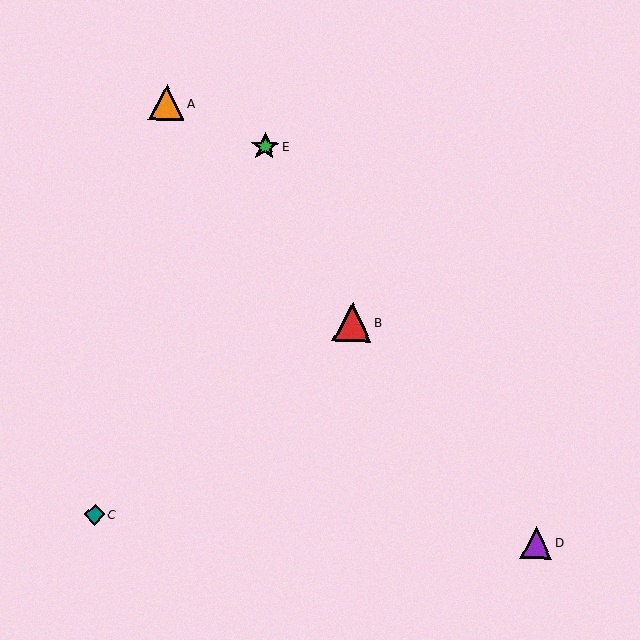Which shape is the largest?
The red triangle (labeled B) is the largest.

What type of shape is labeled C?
Shape C is a teal diamond.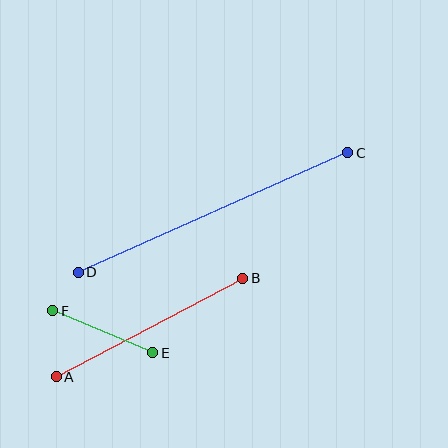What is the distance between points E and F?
The distance is approximately 108 pixels.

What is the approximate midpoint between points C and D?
The midpoint is at approximately (213, 213) pixels.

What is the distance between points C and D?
The distance is approximately 295 pixels.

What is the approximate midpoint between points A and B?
The midpoint is at approximately (149, 328) pixels.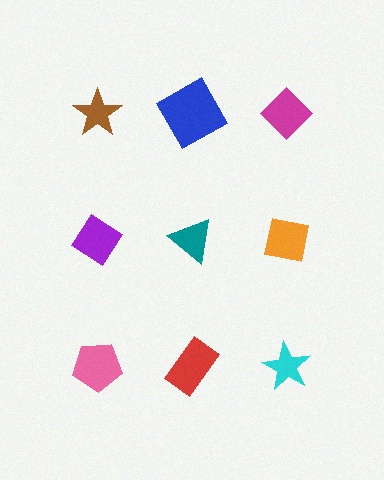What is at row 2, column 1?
A purple diamond.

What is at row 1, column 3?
A magenta diamond.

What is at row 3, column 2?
A red rectangle.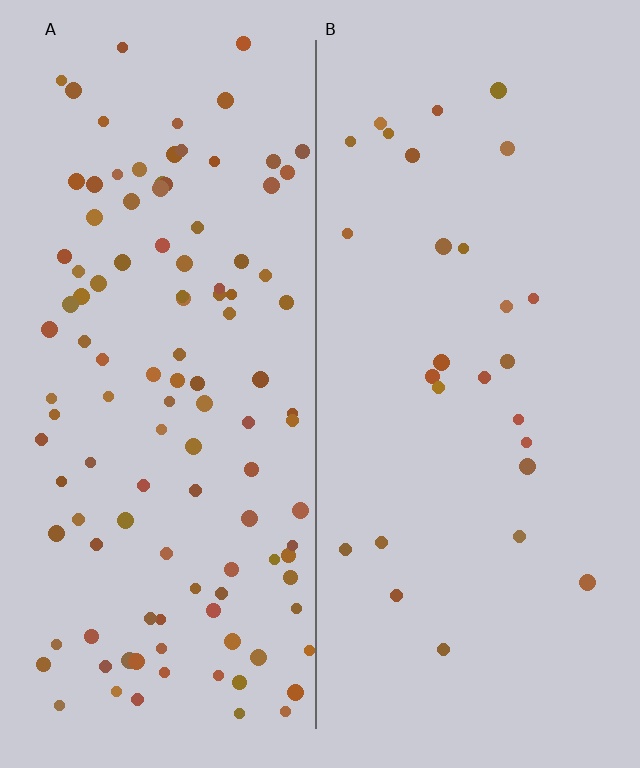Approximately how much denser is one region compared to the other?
Approximately 4.1× — region A over region B.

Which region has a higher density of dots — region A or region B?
A (the left).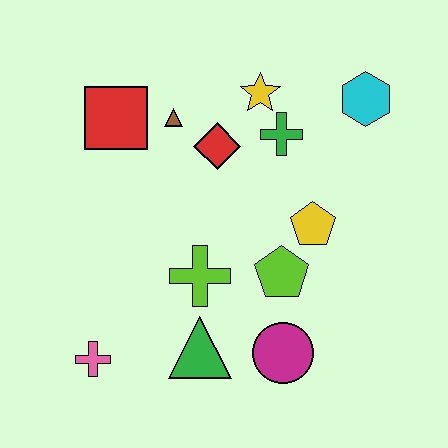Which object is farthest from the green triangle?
The cyan hexagon is farthest from the green triangle.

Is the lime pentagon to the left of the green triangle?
No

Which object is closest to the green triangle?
The lime cross is closest to the green triangle.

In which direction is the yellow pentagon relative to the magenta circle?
The yellow pentagon is above the magenta circle.